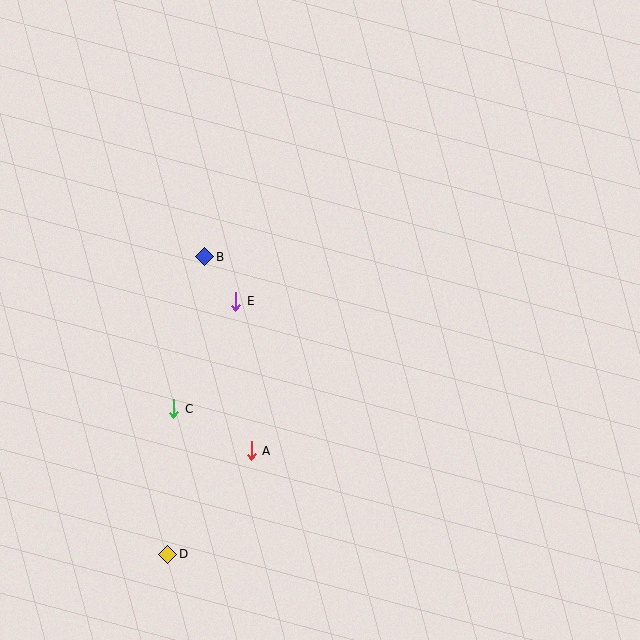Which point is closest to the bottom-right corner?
Point A is closest to the bottom-right corner.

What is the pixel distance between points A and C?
The distance between A and C is 88 pixels.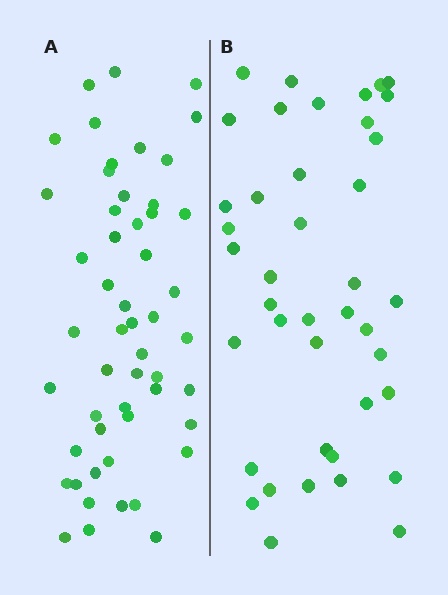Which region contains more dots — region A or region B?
Region A (the left region) has more dots.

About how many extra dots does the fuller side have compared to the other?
Region A has roughly 12 or so more dots than region B.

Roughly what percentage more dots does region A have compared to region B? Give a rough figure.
About 25% more.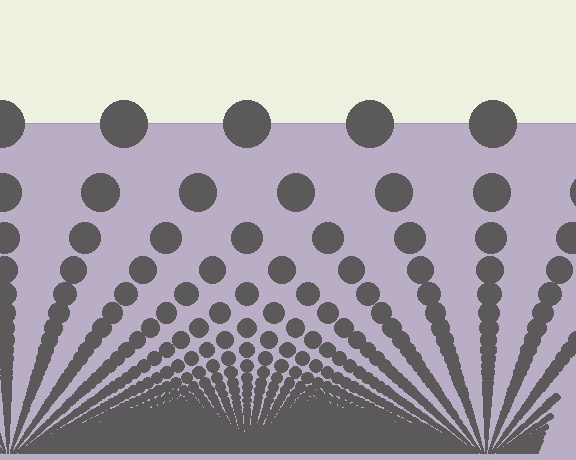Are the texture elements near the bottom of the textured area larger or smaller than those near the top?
Smaller. The gradient is inverted — elements near the bottom are smaller and denser.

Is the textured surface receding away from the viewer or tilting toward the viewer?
The surface appears to tilt toward the viewer. Texture elements get larger and sparser toward the top.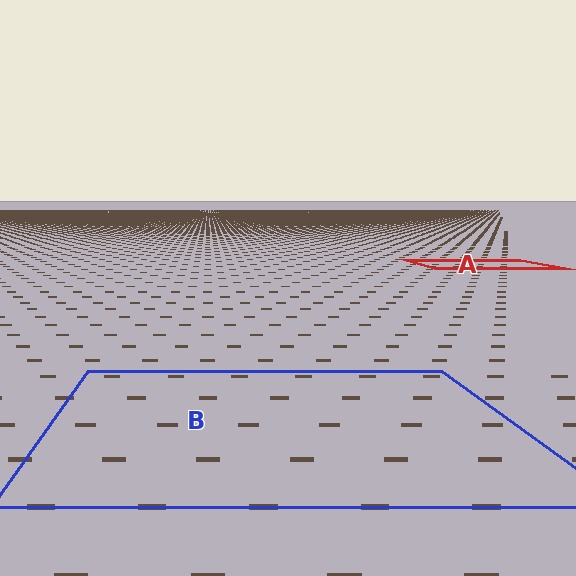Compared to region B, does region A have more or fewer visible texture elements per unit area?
Region A has more texture elements per unit area — they are packed more densely because it is farther away.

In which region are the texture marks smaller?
The texture marks are smaller in region A, because it is farther away.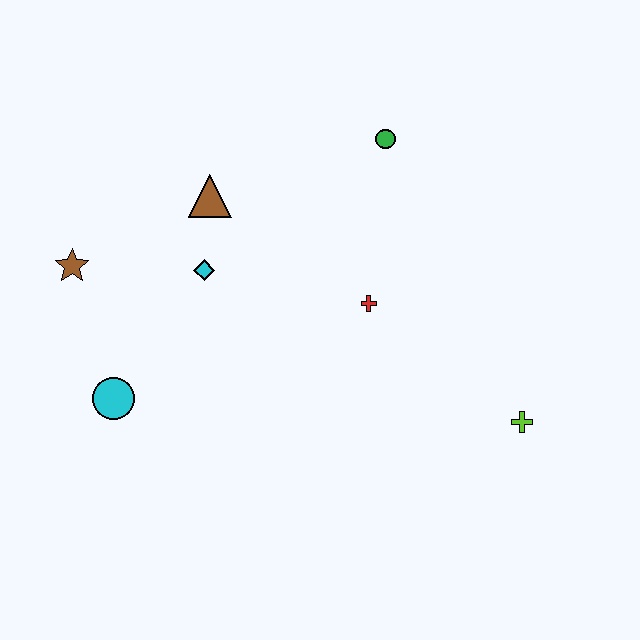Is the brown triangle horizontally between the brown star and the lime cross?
Yes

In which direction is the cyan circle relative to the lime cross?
The cyan circle is to the left of the lime cross.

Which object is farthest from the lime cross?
The brown star is farthest from the lime cross.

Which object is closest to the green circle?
The red cross is closest to the green circle.